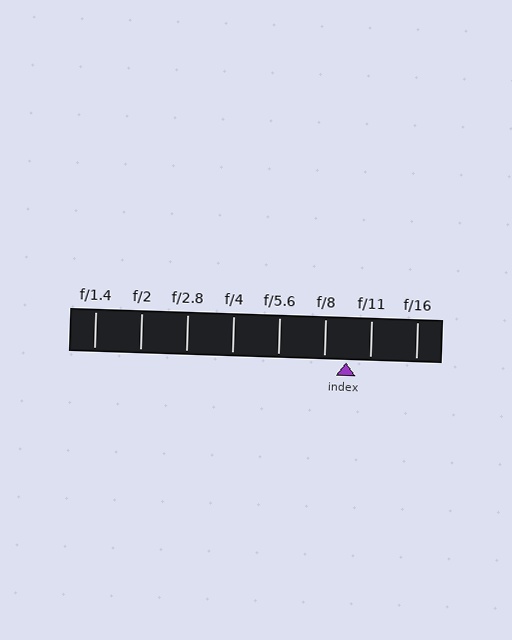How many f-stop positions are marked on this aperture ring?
There are 8 f-stop positions marked.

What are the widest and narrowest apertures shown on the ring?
The widest aperture shown is f/1.4 and the narrowest is f/16.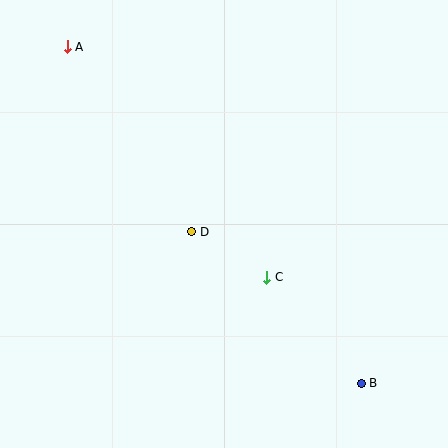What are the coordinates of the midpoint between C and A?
The midpoint between C and A is at (167, 162).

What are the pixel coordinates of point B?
Point B is at (361, 383).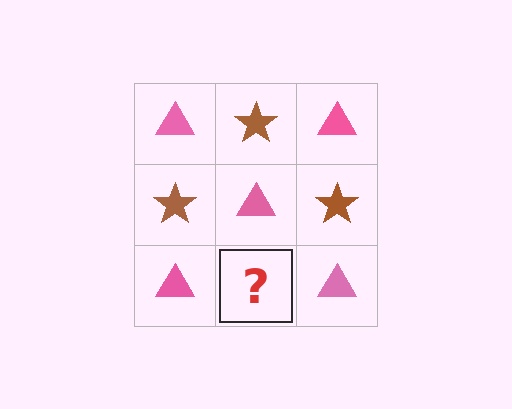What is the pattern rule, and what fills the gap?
The rule is that it alternates pink triangle and brown star in a checkerboard pattern. The gap should be filled with a brown star.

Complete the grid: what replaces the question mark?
The question mark should be replaced with a brown star.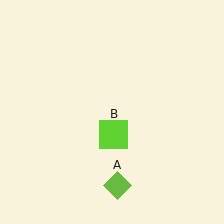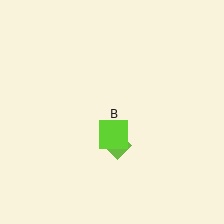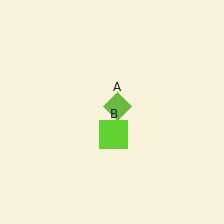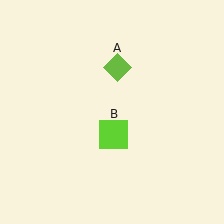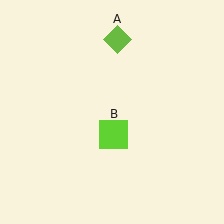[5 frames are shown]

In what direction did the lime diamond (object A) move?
The lime diamond (object A) moved up.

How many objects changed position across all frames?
1 object changed position: lime diamond (object A).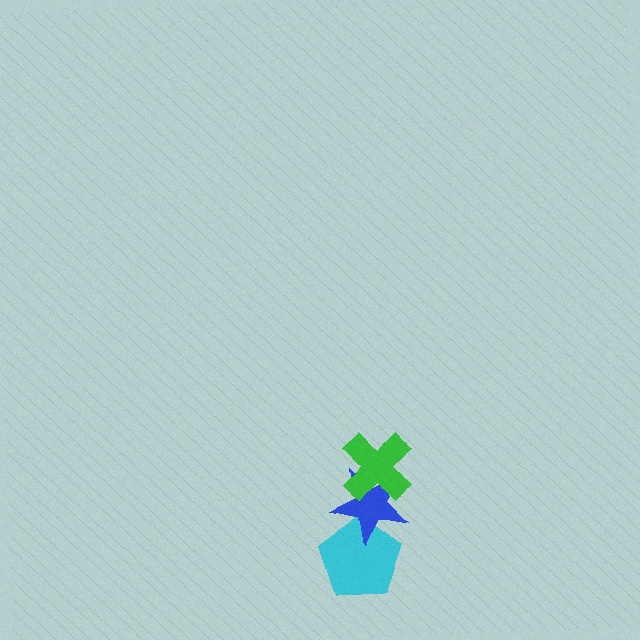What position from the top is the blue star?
The blue star is 2nd from the top.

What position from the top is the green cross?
The green cross is 1st from the top.